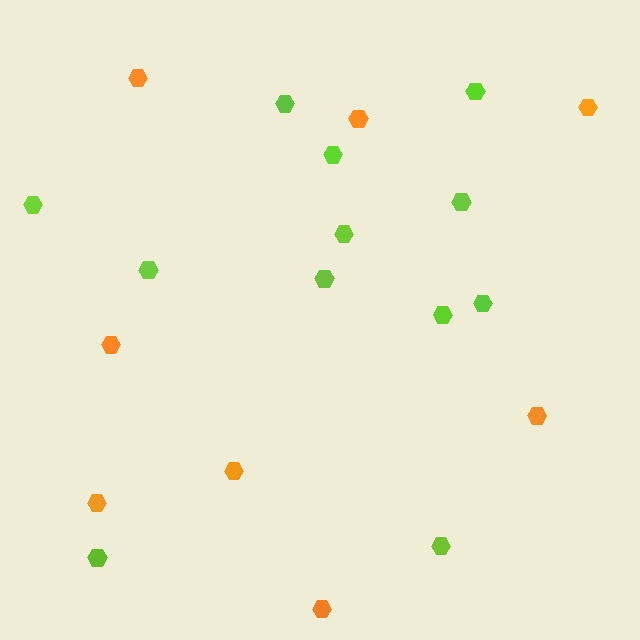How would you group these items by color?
There are 2 groups: one group of orange hexagons (8) and one group of lime hexagons (12).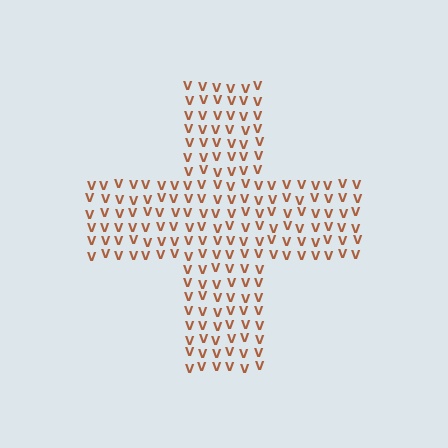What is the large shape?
The large shape is a cross.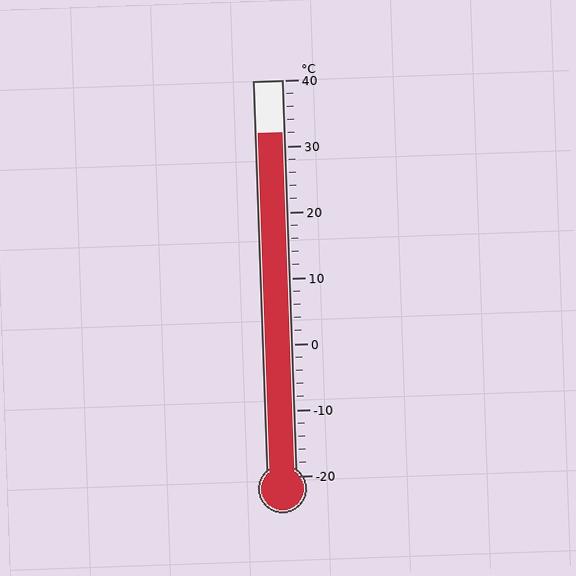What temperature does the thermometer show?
The thermometer shows approximately 32°C.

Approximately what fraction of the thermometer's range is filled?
The thermometer is filled to approximately 85% of its range.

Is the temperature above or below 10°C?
The temperature is above 10°C.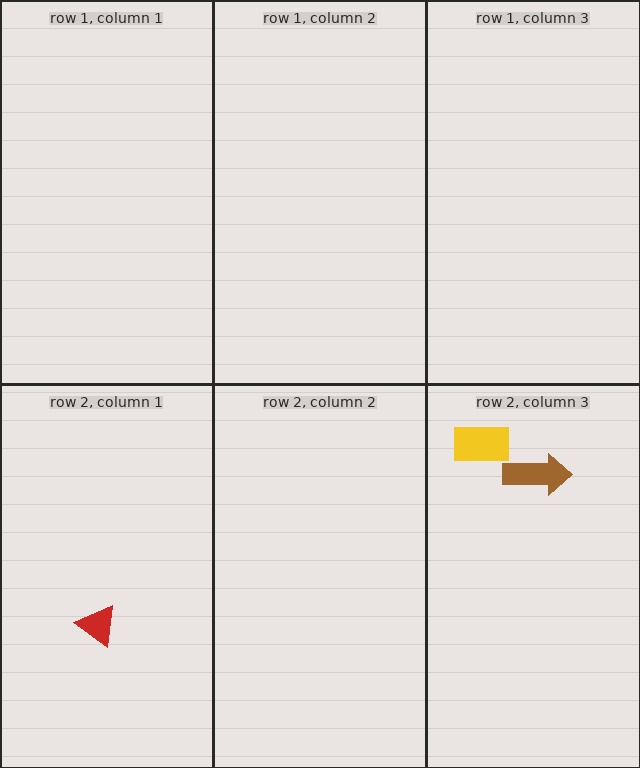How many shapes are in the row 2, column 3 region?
2.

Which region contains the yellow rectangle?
The row 2, column 3 region.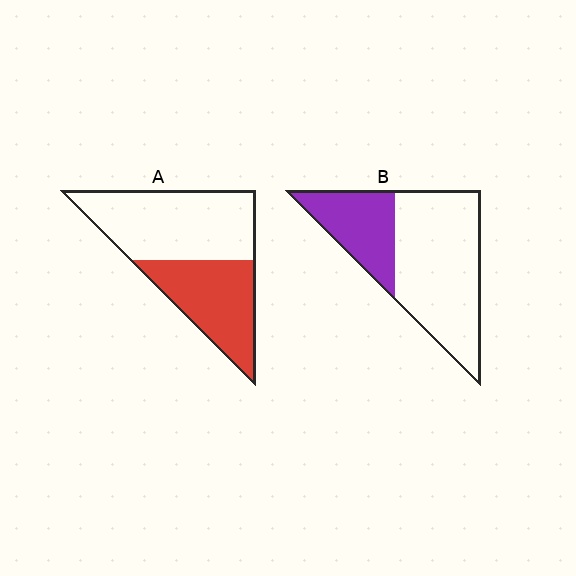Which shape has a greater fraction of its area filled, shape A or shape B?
Shape A.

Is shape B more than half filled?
No.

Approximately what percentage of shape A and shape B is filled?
A is approximately 40% and B is approximately 30%.